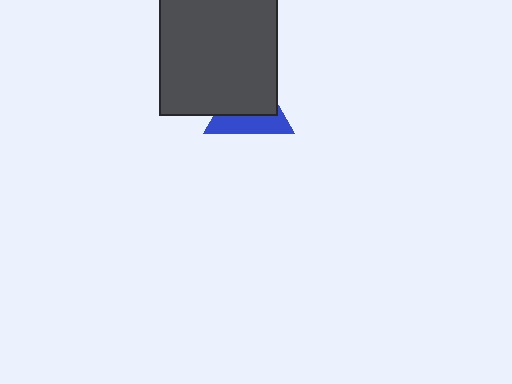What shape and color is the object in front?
The object in front is a dark gray square.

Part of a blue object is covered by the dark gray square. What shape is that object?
It is a triangle.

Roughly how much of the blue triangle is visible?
A small part of it is visible (roughly 41%).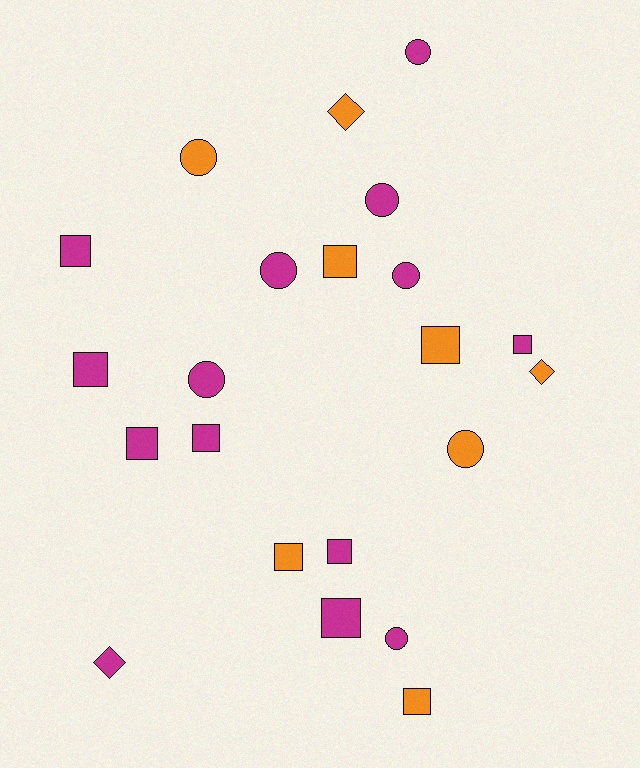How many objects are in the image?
There are 22 objects.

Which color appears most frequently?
Magenta, with 14 objects.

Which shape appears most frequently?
Square, with 11 objects.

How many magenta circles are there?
There are 6 magenta circles.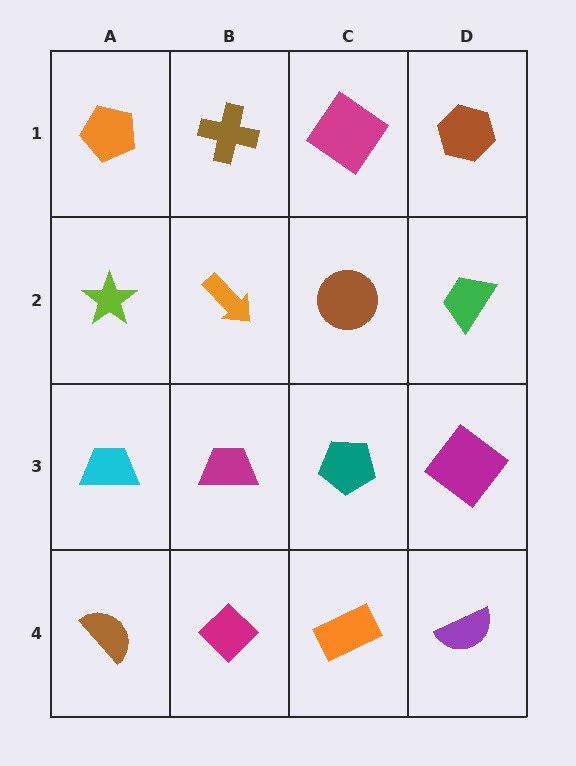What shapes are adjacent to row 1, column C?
A brown circle (row 2, column C), a brown cross (row 1, column B), a brown hexagon (row 1, column D).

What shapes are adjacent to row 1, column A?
A lime star (row 2, column A), a brown cross (row 1, column B).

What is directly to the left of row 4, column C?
A magenta diamond.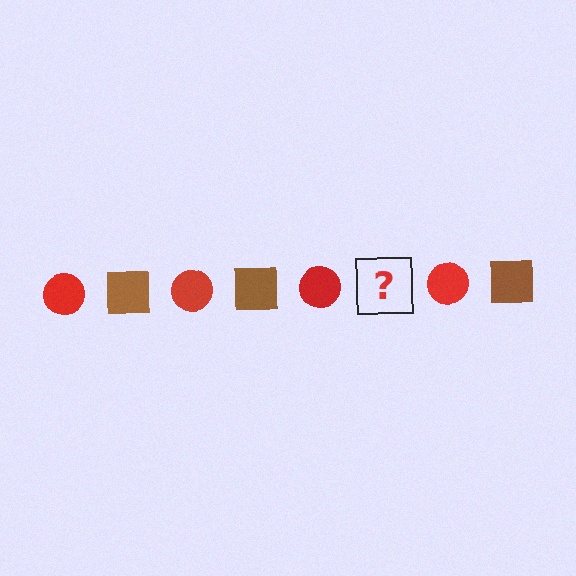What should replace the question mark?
The question mark should be replaced with a brown square.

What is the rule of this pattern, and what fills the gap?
The rule is that the pattern alternates between red circle and brown square. The gap should be filled with a brown square.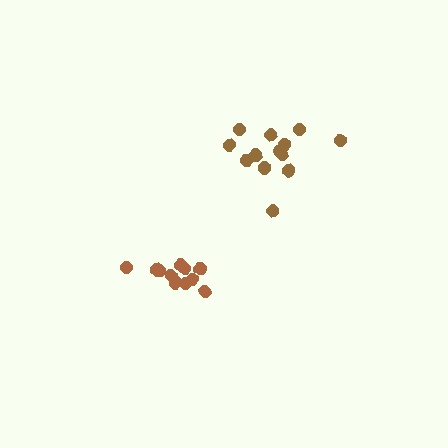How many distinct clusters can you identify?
There are 2 distinct clusters.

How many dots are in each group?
Group 1: 11 dots, Group 2: 13 dots (24 total).